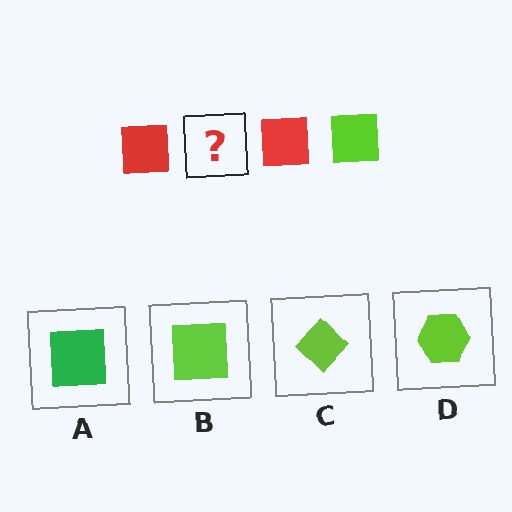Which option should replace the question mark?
Option B.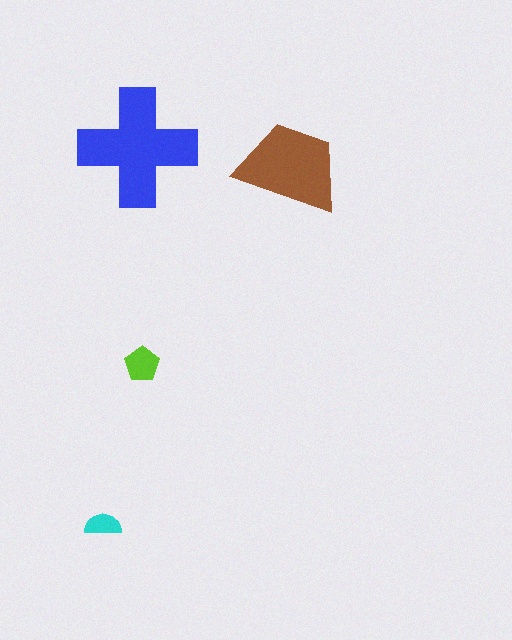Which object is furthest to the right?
The brown trapezoid is rightmost.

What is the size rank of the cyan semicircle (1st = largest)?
4th.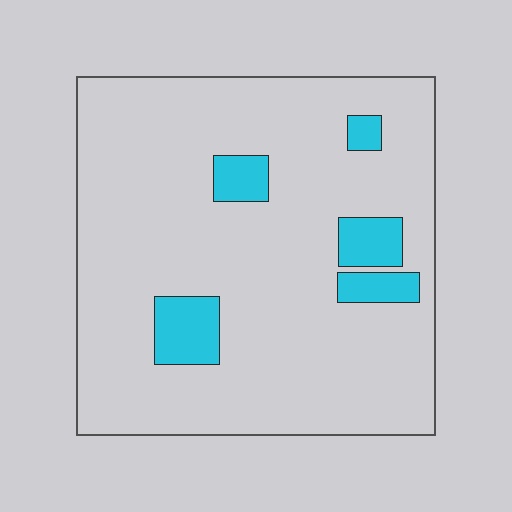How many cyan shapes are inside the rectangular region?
5.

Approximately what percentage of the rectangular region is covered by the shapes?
Approximately 10%.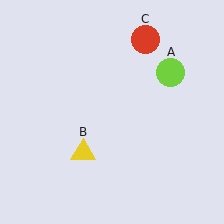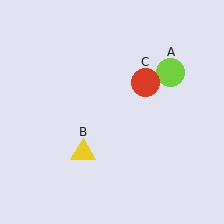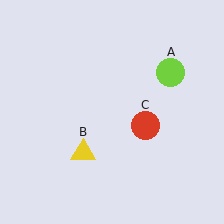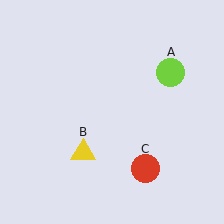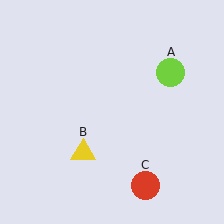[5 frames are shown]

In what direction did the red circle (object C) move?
The red circle (object C) moved down.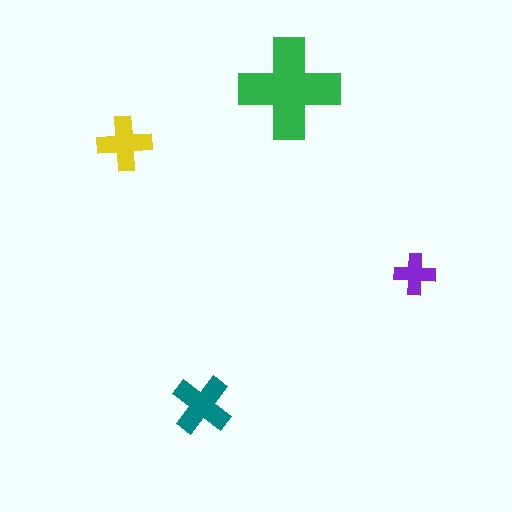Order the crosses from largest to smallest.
the green one, the teal one, the yellow one, the purple one.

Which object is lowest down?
The teal cross is bottommost.